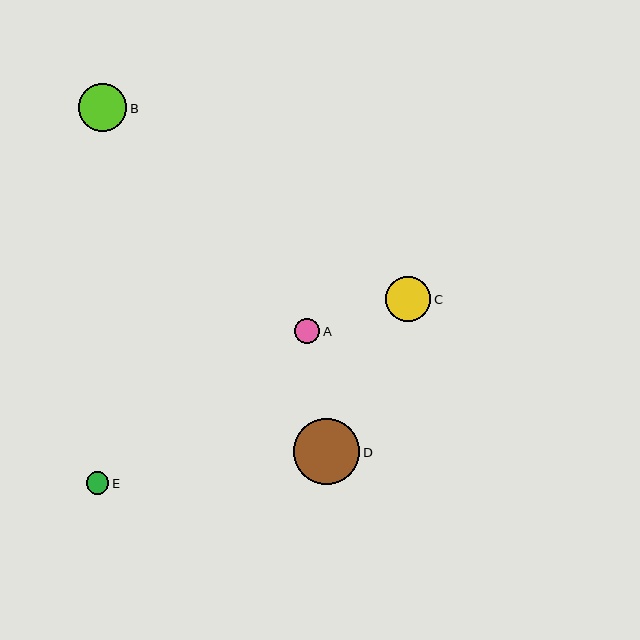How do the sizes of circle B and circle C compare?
Circle B and circle C are approximately the same size.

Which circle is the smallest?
Circle E is the smallest with a size of approximately 23 pixels.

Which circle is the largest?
Circle D is the largest with a size of approximately 66 pixels.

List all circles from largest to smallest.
From largest to smallest: D, B, C, A, E.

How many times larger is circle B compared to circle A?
Circle B is approximately 1.9 times the size of circle A.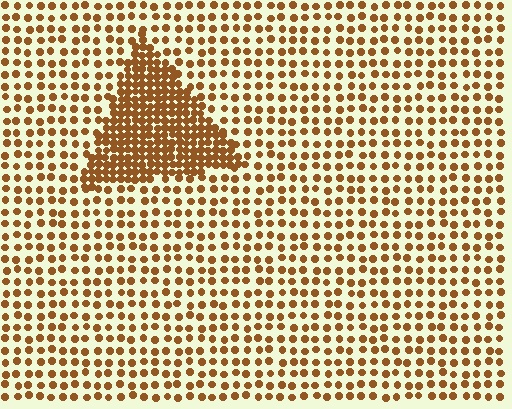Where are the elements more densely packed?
The elements are more densely packed inside the triangle boundary.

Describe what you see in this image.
The image contains small brown elements arranged at two different densities. A triangle-shaped region is visible where the elements are more densely packed than the surrounding area.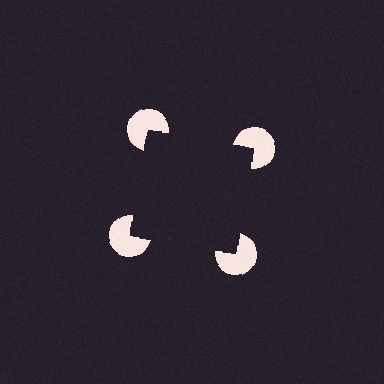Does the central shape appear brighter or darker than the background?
It typically appears slightly darker than the background, even though no actual brightness change is drawn.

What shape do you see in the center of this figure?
An illusory square — its edges are inferred from the aligned wedge cuts in the pac-man discs, not physically drawn.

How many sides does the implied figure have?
4 sides.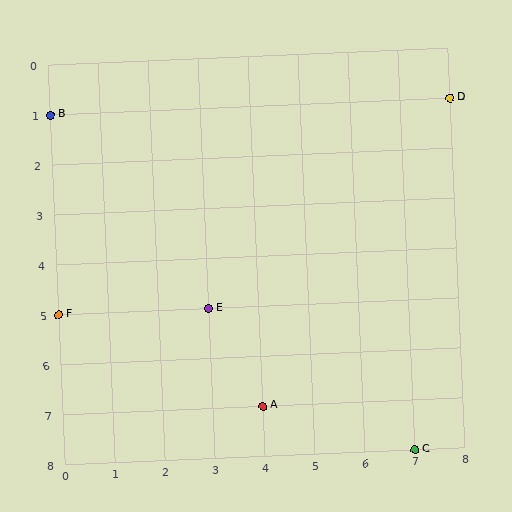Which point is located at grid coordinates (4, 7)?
Point A is at (4, 7).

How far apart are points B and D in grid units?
Points B and D are 8 columns apart.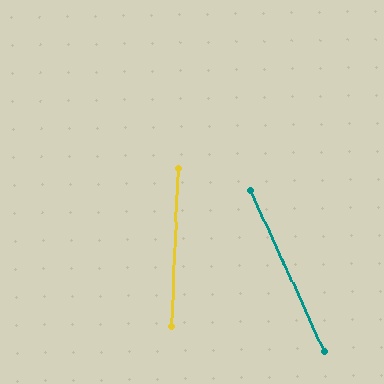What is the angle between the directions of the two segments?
Approximately 27 degrees.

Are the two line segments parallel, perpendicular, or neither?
Neither parallel nor perpendicular — they differ by about 27°.